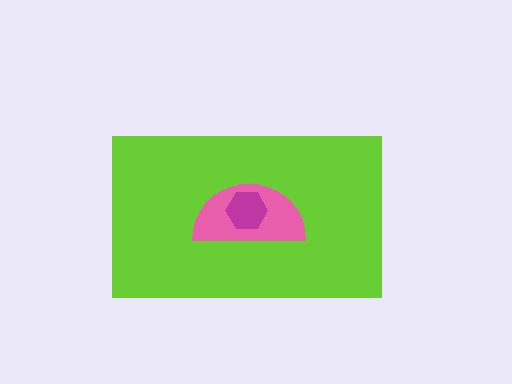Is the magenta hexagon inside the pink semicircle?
Yes.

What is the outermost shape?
The lime rectangle.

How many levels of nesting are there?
3.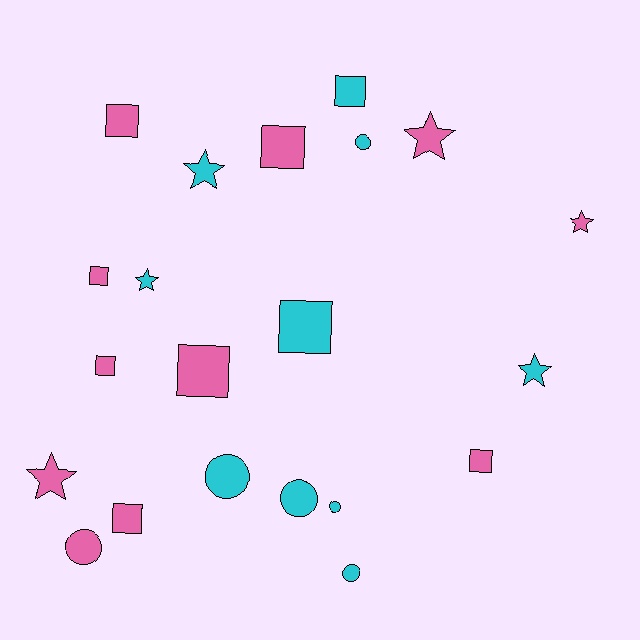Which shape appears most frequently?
Square, with 9 objects.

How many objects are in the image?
There are 21 objects.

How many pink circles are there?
There is 1 pink circle.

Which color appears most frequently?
Pink, with 11 objects.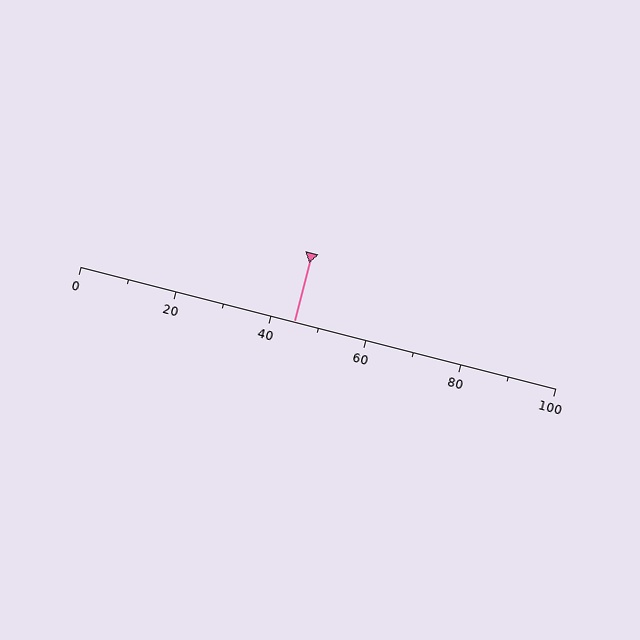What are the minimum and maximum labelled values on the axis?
The axis runs from 0 to 100.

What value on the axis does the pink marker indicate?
The marker indicates approximately 45.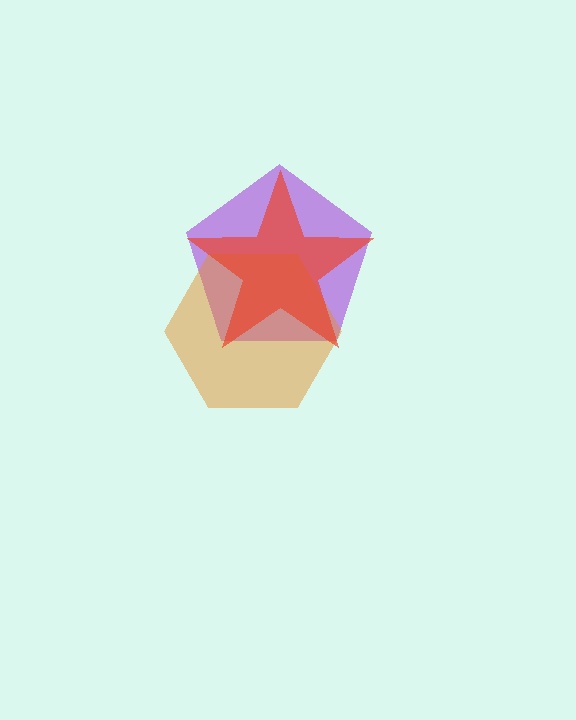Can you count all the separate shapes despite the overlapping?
Yes, there are 3 separate shapes.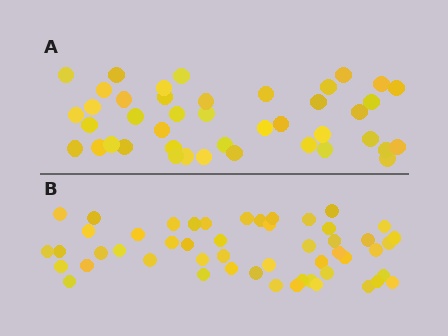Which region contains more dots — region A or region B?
Region B (the bottom region) has more dots.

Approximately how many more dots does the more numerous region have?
Region B has roughly 8 or so more dots than region A.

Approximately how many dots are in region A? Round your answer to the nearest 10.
About 40 dots. (The exact count is 42, which rounds to 40.)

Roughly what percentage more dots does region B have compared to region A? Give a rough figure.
About 20% more.